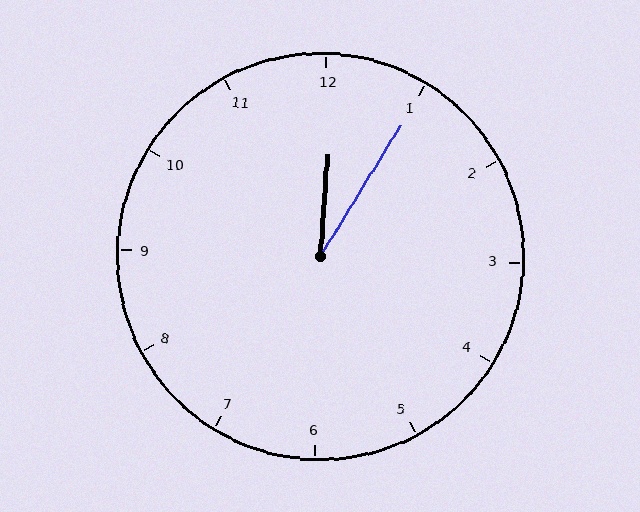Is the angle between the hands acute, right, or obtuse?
It is acute.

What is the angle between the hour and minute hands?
Approximately 28 degrees.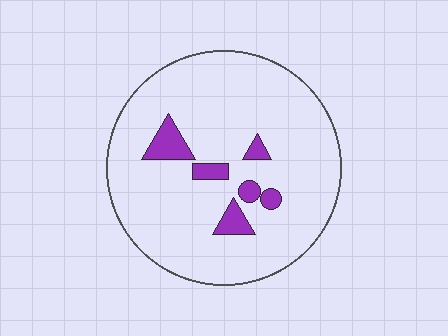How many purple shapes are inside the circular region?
6.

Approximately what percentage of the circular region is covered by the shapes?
Approximately 10%.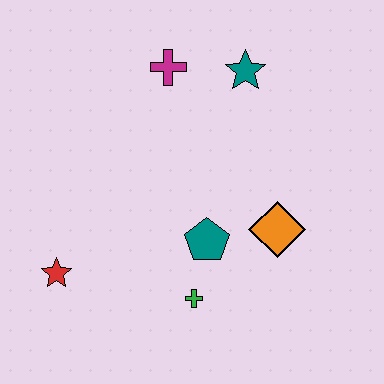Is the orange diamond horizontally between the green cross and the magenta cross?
No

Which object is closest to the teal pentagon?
The green cross is closest to the teal pentagon.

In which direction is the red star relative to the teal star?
The red star is below the teal star.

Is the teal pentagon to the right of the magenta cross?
Yes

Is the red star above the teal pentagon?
No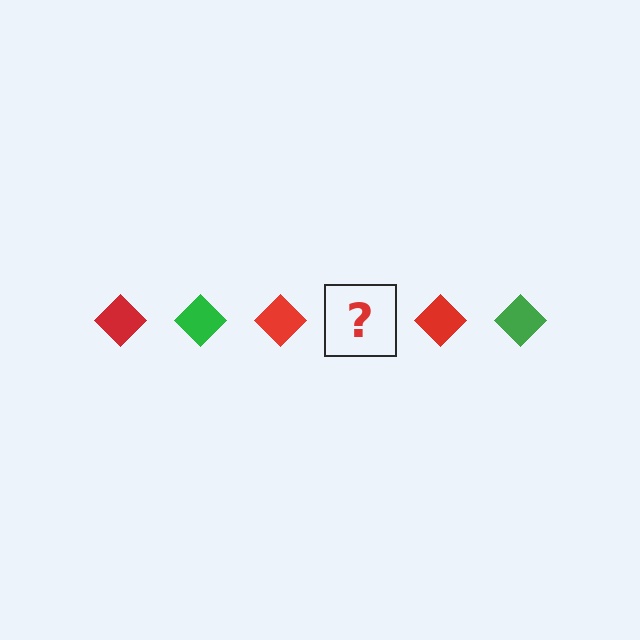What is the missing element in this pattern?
The missing element is a green diamond.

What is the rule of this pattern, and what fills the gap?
The rule is that the pattern cycles through red, green diamonds. The gap should be filled with a green diamond.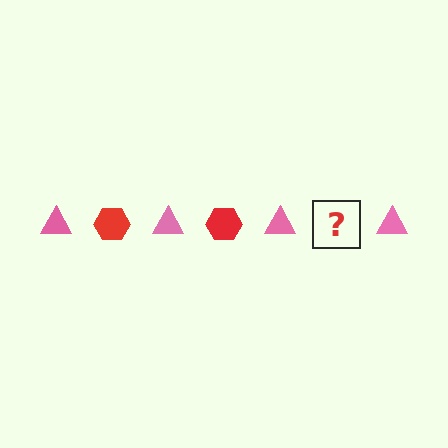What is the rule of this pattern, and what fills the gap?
The rule is that the pattern alternates between pink triangle and red hexagon. The gap should be filled with a red hexagon.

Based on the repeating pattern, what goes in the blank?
The blank should be a red hexagon.